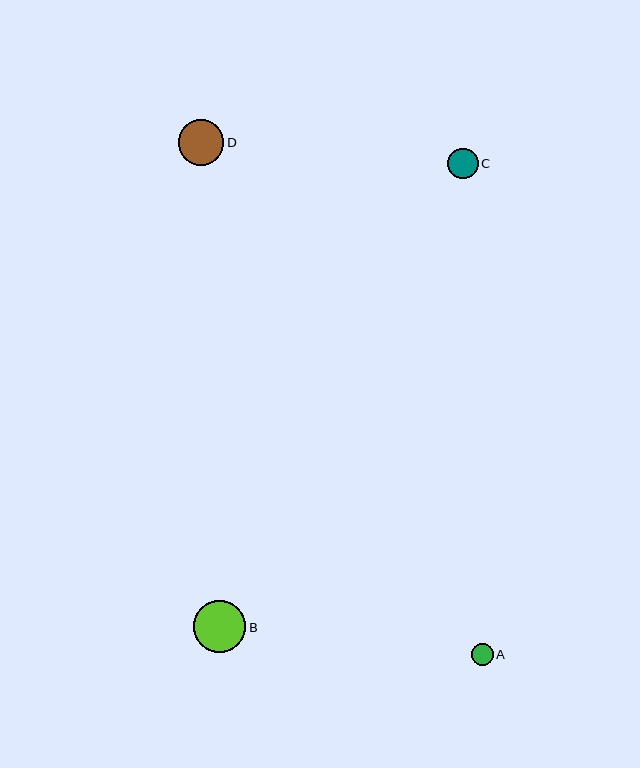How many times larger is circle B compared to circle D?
Circle B is approximately 1.1 times the size of circle D.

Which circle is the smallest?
Circle A is the smallest with a size of approximately 22 pixels.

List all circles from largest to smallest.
From largest to smallest: B, D, C, A.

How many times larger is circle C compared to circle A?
Circle C is approximately 1.4 times the size of circle A.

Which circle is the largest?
Circle B is the largest with a size of approximately 52 pixels.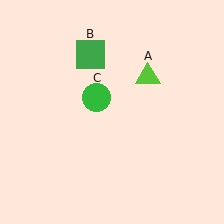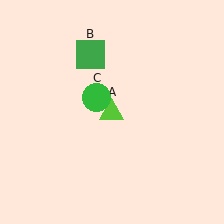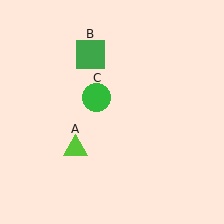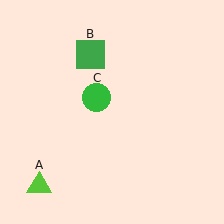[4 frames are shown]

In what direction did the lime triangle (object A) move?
The lime triangle (object A) moved down and to the left.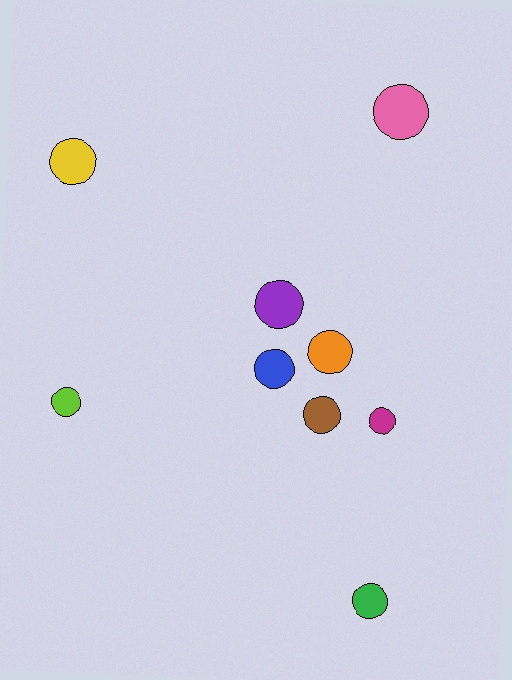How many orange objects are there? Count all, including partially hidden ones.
There is 1 orange object.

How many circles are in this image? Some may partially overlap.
There are 9 circles.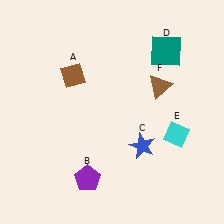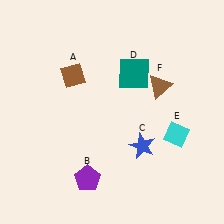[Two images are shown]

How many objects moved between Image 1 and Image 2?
1 object moved between the two images.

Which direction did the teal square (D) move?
The teal square (D) moved left.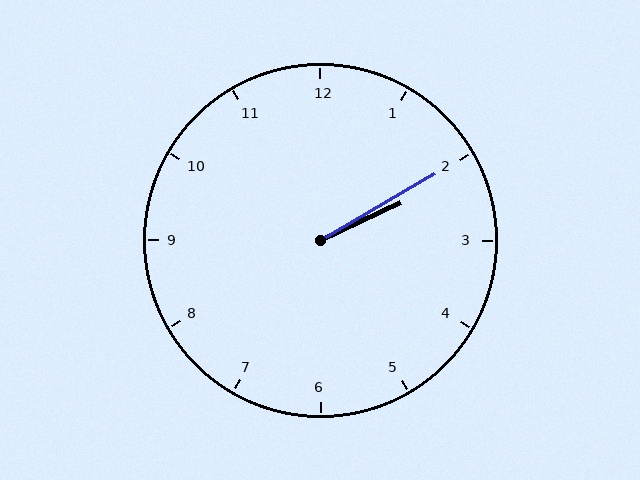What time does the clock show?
2:10.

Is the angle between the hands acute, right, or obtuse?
It is acute.